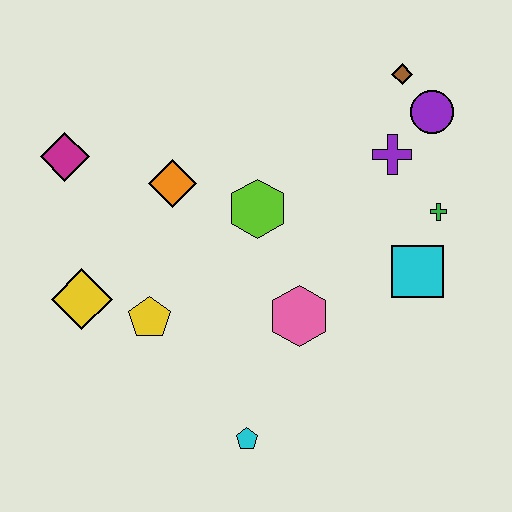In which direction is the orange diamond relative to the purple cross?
The orange diamond is to the left of the purple cross.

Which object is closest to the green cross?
The cyan square is closest to the green cross.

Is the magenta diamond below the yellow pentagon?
No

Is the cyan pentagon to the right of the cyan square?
No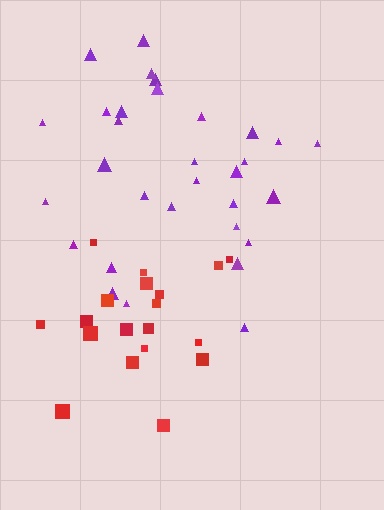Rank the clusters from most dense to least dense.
purple, red.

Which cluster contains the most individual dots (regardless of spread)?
Purple (31).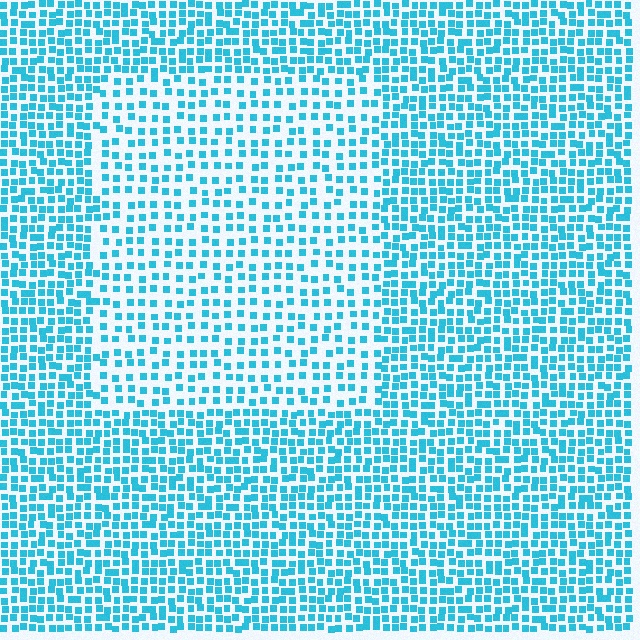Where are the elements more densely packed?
The elements are more densely packed outside the rectangle boundary.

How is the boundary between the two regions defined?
The boundary is defined by a change in element density (approximately 1.8x ratio). All elements are the same color, size, and shape.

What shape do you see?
I see a rectangle.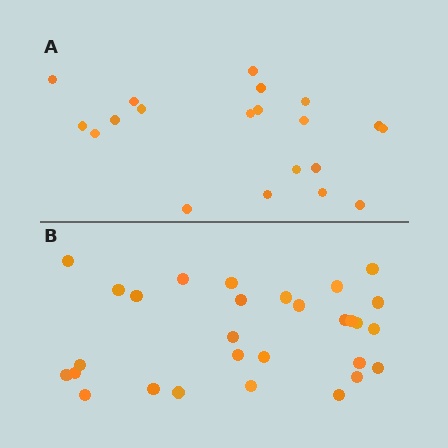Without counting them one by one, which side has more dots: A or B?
Region B (the bottom region) has more dots.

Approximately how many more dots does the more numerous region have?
Region B has roughly 8 or so more dots than region A.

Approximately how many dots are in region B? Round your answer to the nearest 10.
About 30 dots. (The exact count is 29, which rounds to 30.)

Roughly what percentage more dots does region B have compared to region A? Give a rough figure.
About 45% more.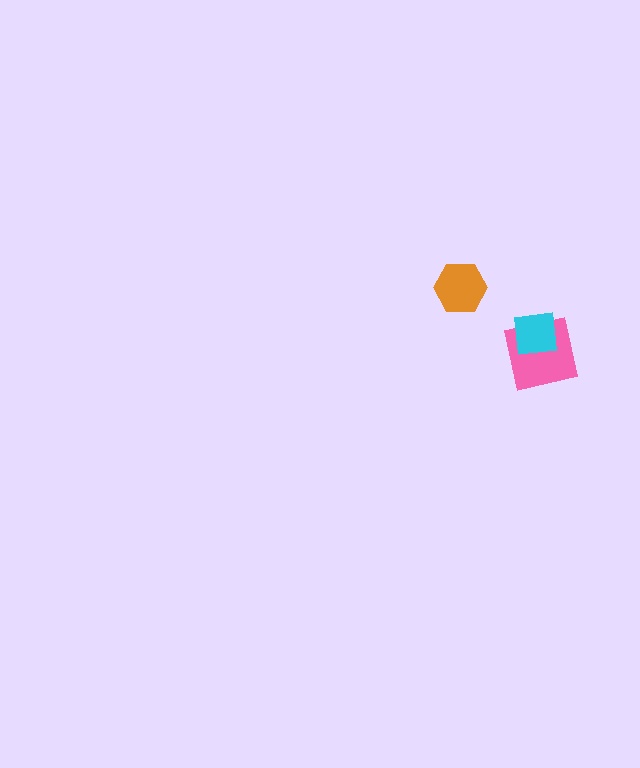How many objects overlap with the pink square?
1 object overlaps with the pink square.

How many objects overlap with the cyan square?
1 object overlaps with the cyan square.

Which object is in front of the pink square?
The cyan square is in front of the pink square.